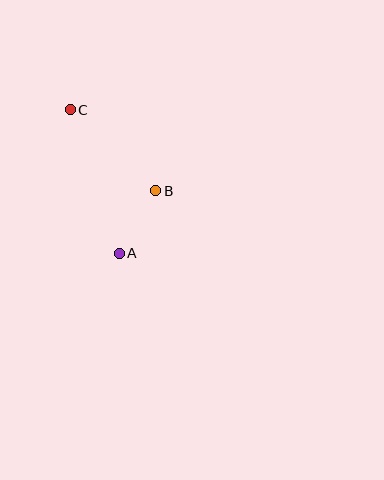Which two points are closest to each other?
Points A and B are closest to each other.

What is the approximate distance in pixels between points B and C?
The distance between B and C is approximately 117 pixels.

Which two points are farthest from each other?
Points A and C are farthest from each other.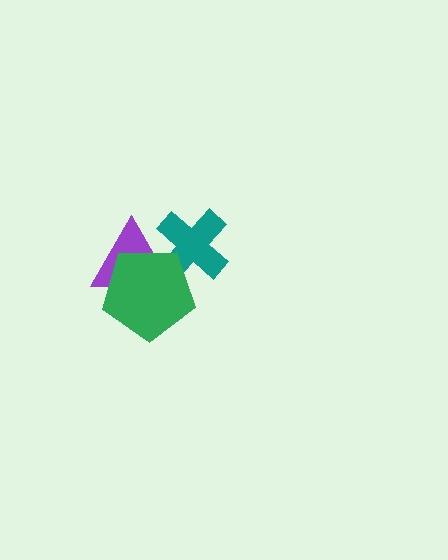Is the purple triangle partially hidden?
Yes, it is partially covered by another shape.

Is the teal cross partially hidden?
Yes, it is partially covered by another shape.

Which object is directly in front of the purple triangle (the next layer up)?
The teal cross is directly in front of the purple triangle.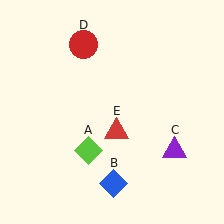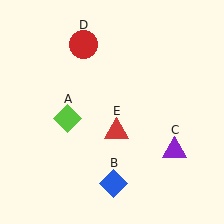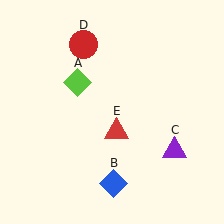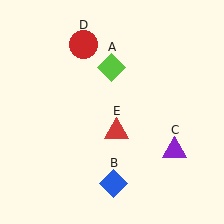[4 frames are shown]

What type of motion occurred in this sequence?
The lime diamond (object A) rotated clockwise around the center of the scene.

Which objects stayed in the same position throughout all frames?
Blue diamond (object B) and purple triangle (object C) and red circle (object D) and red triangle (object E) remained stationary.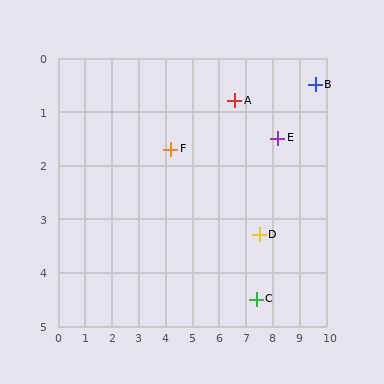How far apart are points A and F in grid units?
Points A and F are about 2.6 grid units apart.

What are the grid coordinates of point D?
Point D is at approximately (7.5, 3.3).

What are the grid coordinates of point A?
Point A is at approximately (6.6, 0.8).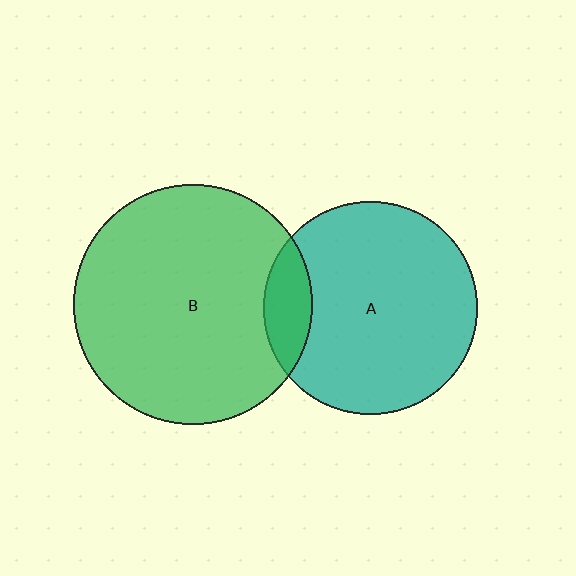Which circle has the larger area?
Circle B (green).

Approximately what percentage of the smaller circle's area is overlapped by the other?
Approximately 15%.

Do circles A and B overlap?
Yes.